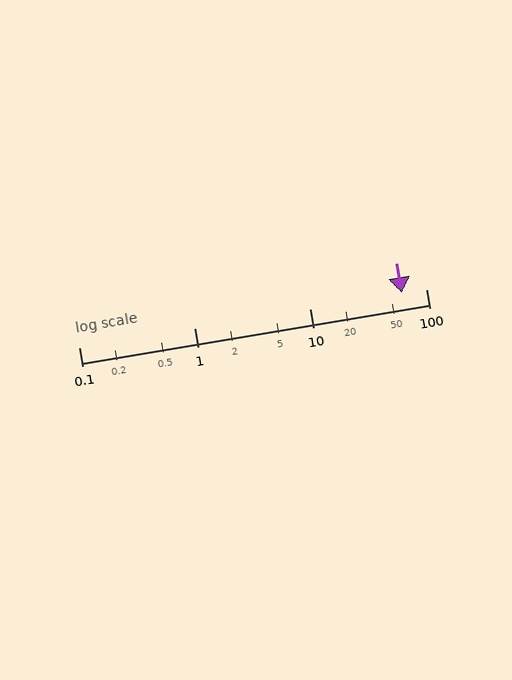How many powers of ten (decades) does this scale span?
The scale spans 3 decades, from 0.1 to 100.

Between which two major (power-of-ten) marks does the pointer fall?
The pointer is between 10 and 100.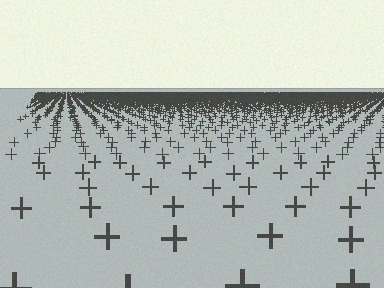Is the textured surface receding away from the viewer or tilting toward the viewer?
The surface is receding away from the viewer. Texture elements get smaller and denser toward the top.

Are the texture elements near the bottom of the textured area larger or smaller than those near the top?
Larger. Near the bottom, elements are closer to the viewer and appear at a bigger on-screen size.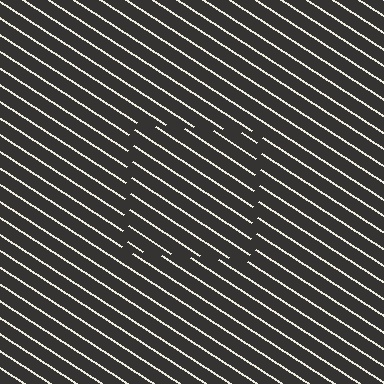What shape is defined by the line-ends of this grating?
An illusory square. The interior of the shape contains the same grating, shifted by half a period — the contour is defined by the phase discontinuity where line-ends from the inner and outer gratings abut.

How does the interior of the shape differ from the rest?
The interior of the shape contains the same grating, shifted by half a period — the contour is defined by the phase discontinuity where line-ends from the inner and outer gratings abut.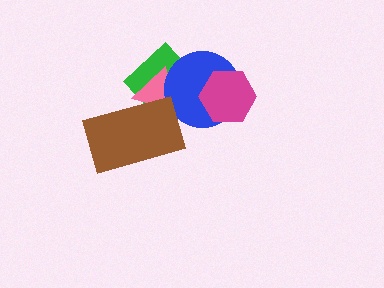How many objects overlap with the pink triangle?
3 objects overlap with the pink triangle.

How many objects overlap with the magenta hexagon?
1 object overlaps with the magenta hexagon.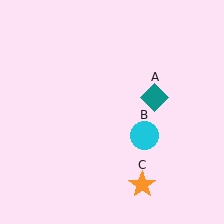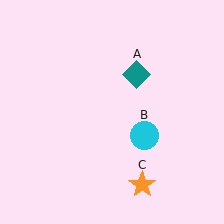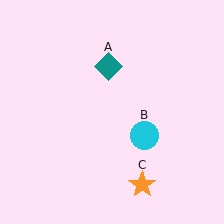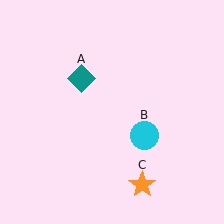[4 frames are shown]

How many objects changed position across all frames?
1 object changed position: teal diamond (object A).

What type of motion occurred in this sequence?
The teal diamond (object A) rotated counterclockwise around the center of the scene.